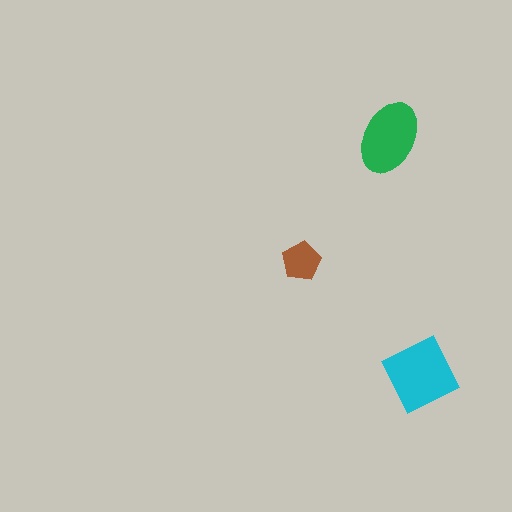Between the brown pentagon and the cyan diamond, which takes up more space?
The cyan diamond.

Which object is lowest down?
The cyan diamond is bottommost.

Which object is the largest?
The cyan diamond.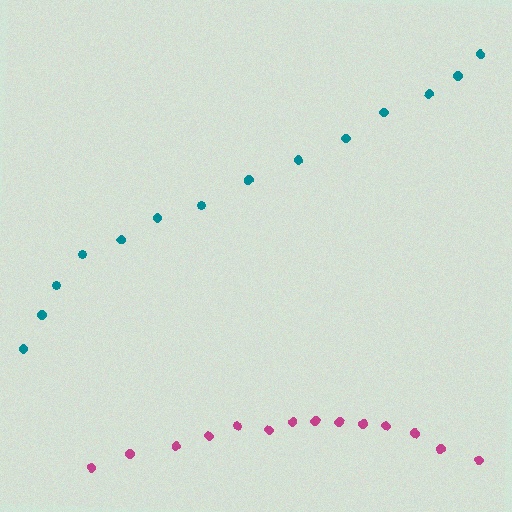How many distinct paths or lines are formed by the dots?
There are 2 distinct paths.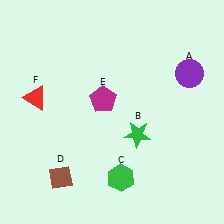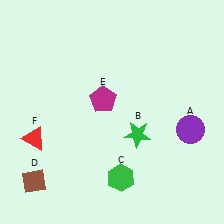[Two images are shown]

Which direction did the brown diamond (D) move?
The brown diamond (D) moved left.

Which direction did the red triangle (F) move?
The red triangle (F) moved down.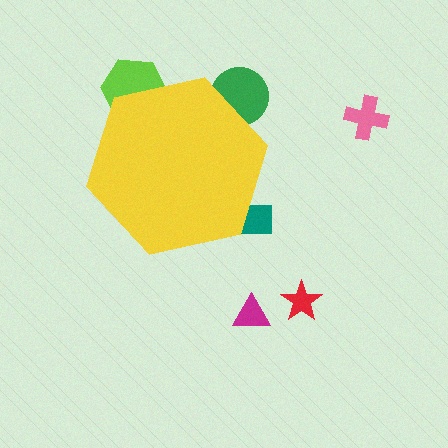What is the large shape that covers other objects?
A yellow hexagon.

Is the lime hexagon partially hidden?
Yes, the lime hexagon is partially hidden behind the yellow hexagon.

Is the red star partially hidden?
No, the red star is fully visible.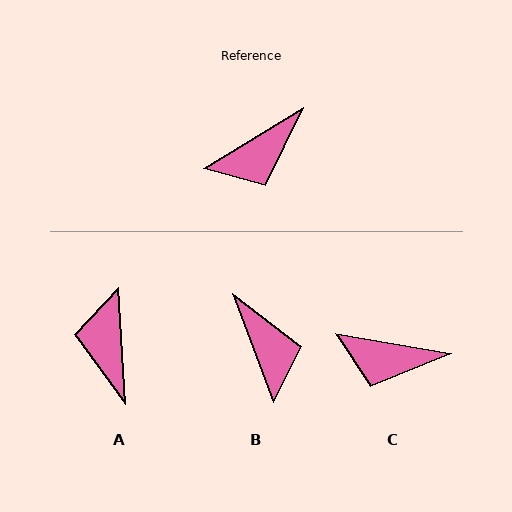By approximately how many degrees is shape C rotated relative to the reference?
Approximately 41 degrees clockwise.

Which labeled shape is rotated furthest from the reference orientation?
A, about 117 degrees away.